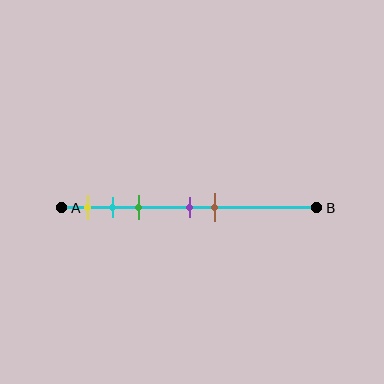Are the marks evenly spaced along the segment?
No, the marks are not evenly spaced.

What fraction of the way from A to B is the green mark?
The green mark is approximately 30% (0.3) of the way from A to B.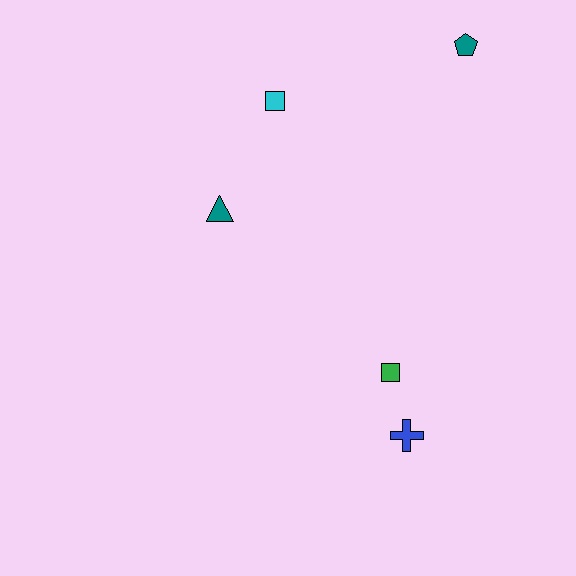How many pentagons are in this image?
There is 1 pentagon.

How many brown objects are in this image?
There are no brown objects.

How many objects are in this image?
There are 5 objects.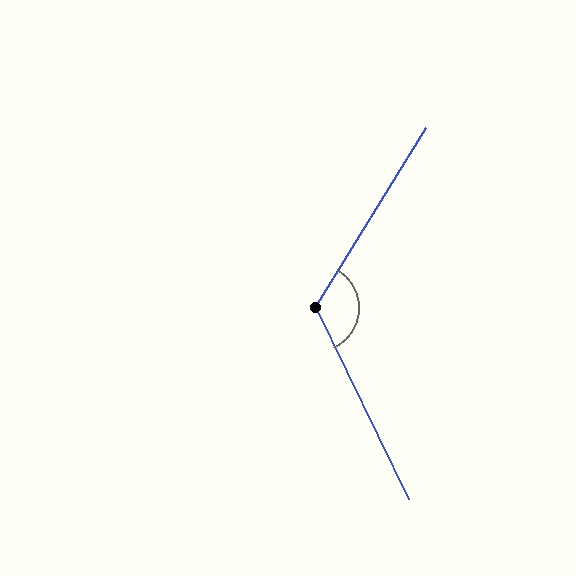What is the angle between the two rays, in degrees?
Approximately 122 degrees.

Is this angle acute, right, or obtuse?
It is obtuse.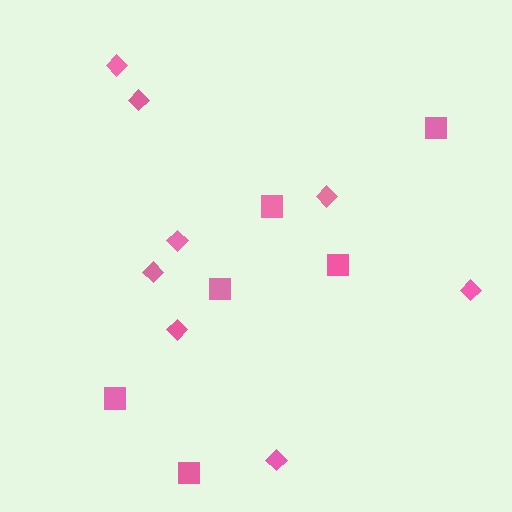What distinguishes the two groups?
There are 2 groups: one group of squares (6) and one group of diamonds (8).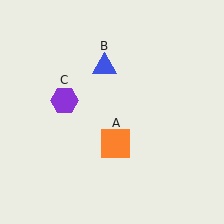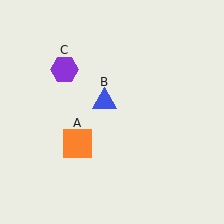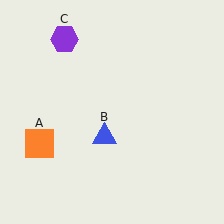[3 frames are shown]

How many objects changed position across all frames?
3 objects changed position: orange square (object A), blue triangle (object B), purple hexagon (object C).